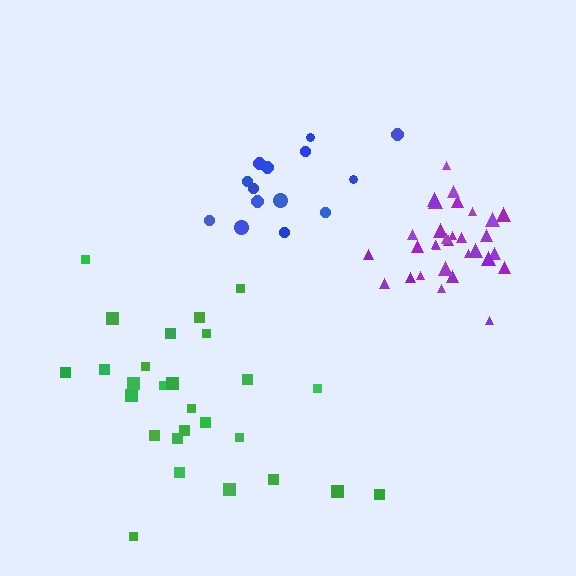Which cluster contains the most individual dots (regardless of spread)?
Purple (31).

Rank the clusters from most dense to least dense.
purple, blue, green.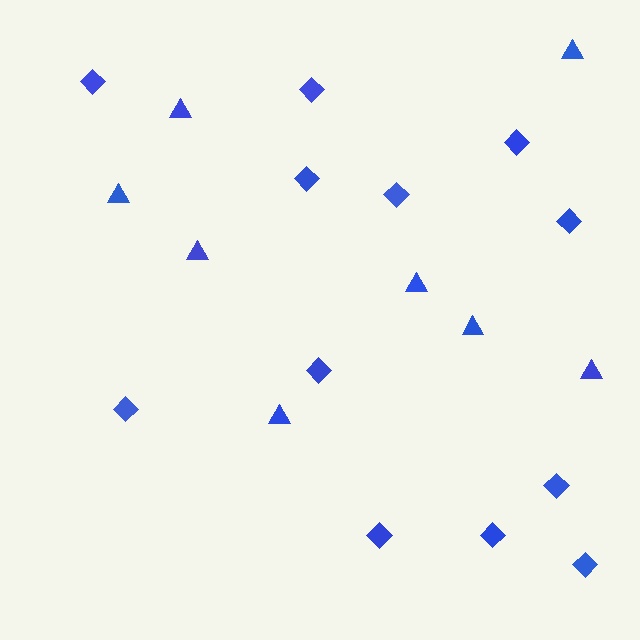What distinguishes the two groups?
There are 2 groups: one group of diamonds (12) and one group of triangles (8).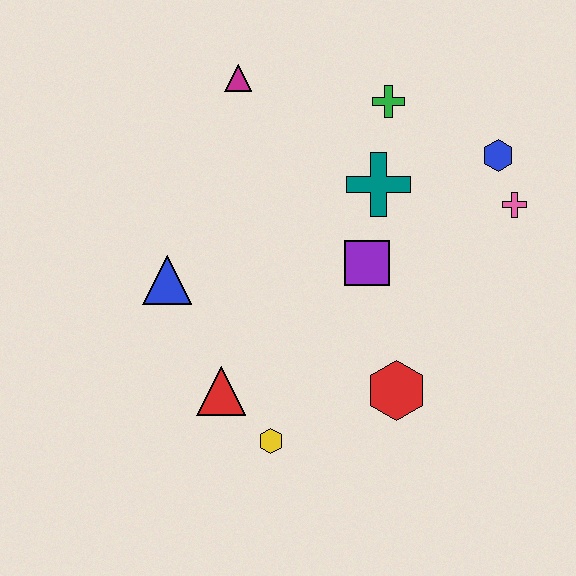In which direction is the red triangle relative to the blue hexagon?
The red triangle is to the left of the blue hexagon.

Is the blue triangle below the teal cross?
Yes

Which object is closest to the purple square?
The teal cross is closest to the purple square.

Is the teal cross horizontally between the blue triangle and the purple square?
No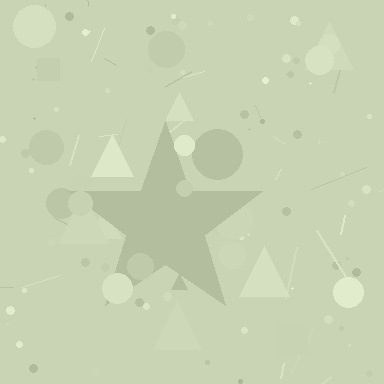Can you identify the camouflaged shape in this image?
The camouflaged shape is a star.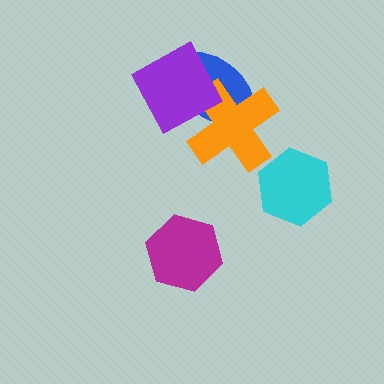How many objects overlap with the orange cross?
2 objects overlap with the orange cross.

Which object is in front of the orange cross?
The purple diamond is in front of the orange cross.